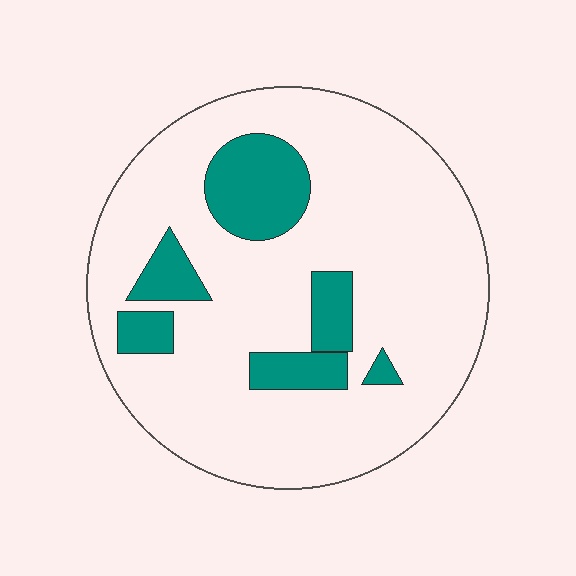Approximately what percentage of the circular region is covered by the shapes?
Approximately 20%.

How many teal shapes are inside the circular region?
6.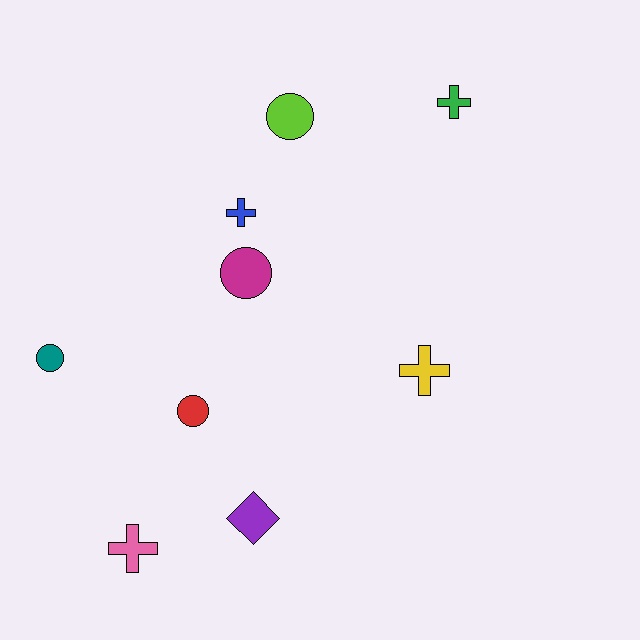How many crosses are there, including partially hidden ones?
There are 4 crosses.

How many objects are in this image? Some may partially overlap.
There are 9 objects.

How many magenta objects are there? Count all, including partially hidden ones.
There is 1 magenta object.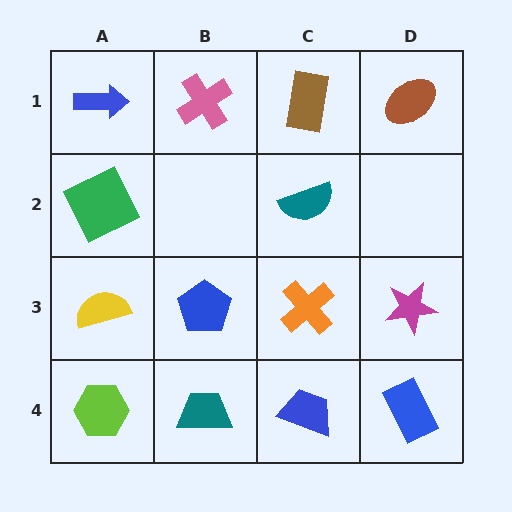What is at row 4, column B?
A teal trapezoid.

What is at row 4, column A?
A lime hexagon.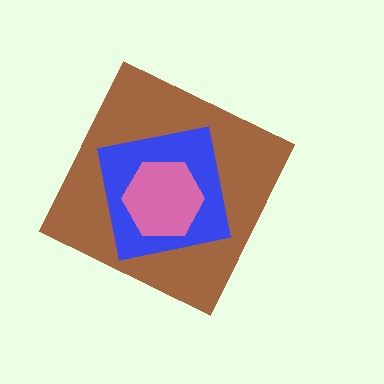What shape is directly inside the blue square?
The pink hexagon.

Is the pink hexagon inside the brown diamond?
Yes.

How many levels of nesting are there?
3.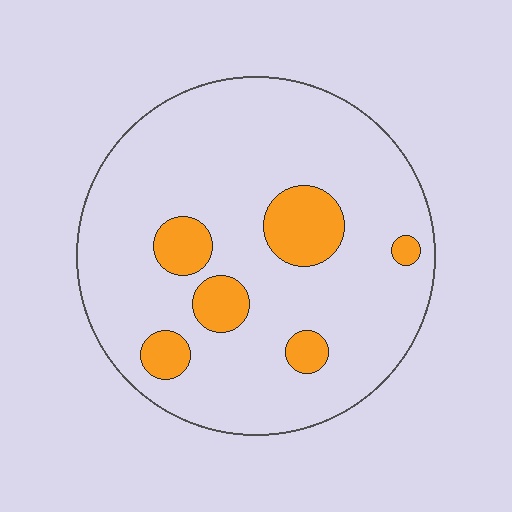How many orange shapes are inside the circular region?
6.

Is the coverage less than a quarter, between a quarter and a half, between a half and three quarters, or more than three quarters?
Less than a quarter.